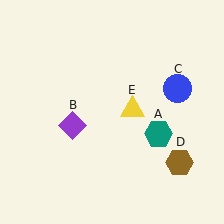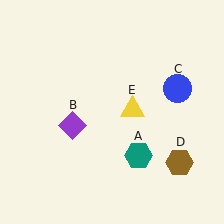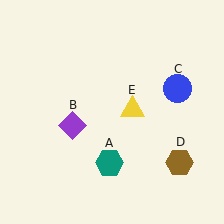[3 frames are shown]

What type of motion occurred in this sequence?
The teal hexagon (object A) rotated clockwise around the center of the scene.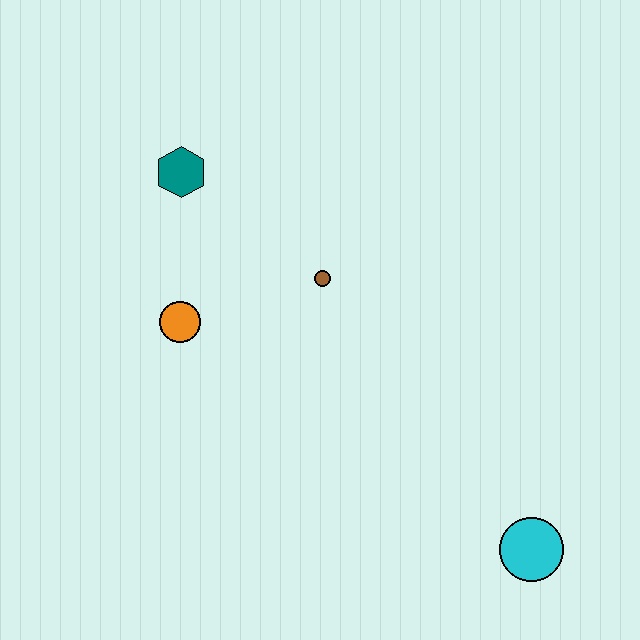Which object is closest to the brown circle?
The orange circle is closest to the brown circle.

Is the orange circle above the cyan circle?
Yes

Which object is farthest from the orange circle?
The cyan circle is farthest from the orange circle.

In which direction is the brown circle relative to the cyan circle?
The brown circle is above the cyan circle.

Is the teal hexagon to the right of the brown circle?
No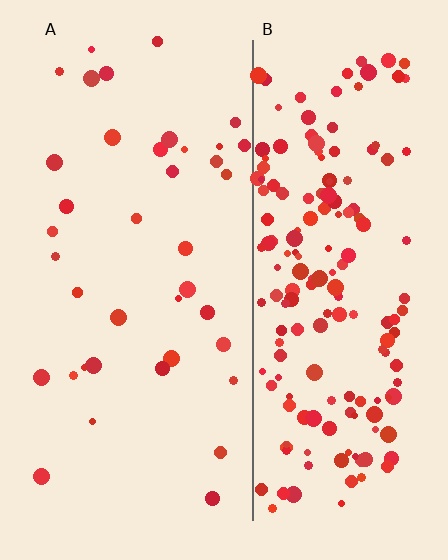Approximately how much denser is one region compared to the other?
Approximately 4.8× — region B over region A.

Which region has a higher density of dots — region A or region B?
B (the right).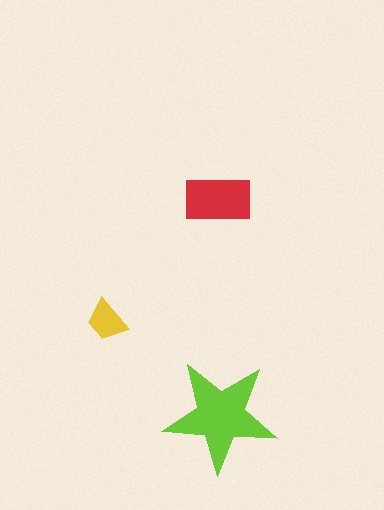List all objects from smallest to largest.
The yellow trapezoid, the red rectangle, the lime star.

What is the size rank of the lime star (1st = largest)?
1st.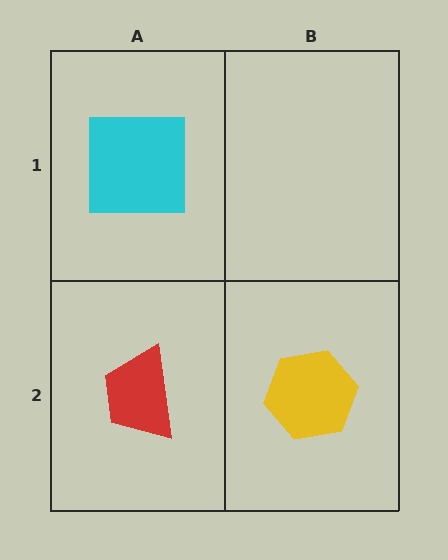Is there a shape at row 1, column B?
No, that cell is empty.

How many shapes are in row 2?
2 shapes.